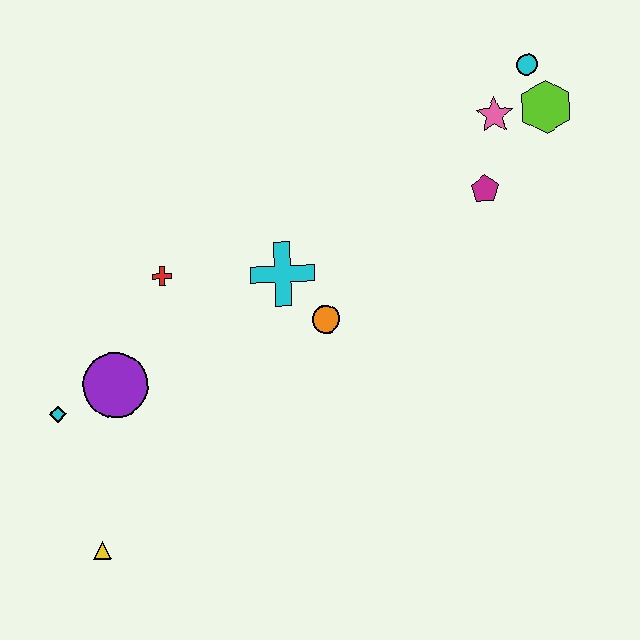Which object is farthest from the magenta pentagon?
The yellow triangle is farthest from the magenta pentagon.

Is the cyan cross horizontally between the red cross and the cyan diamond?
No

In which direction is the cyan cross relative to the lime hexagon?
The cyan cross is to the left of the lime hexagon.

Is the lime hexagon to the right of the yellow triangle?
Yes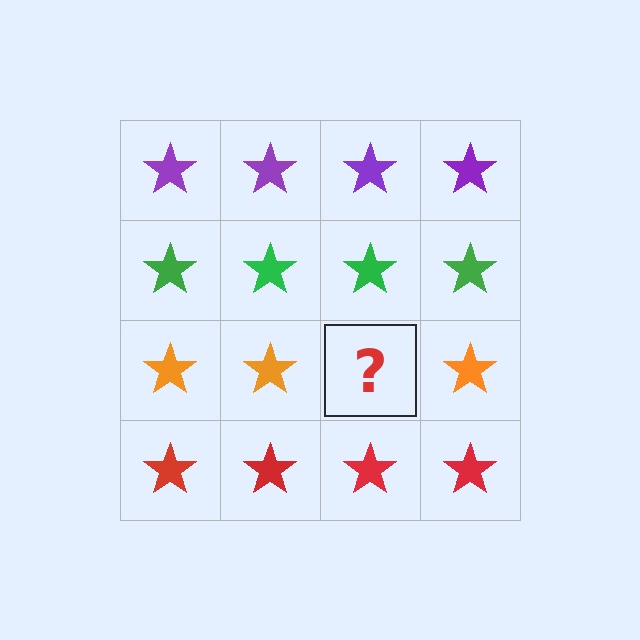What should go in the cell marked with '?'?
The missing cell should contain an orange star.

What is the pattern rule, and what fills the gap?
The rule is that each row has a consistent color. The gap should be filled with an orange star.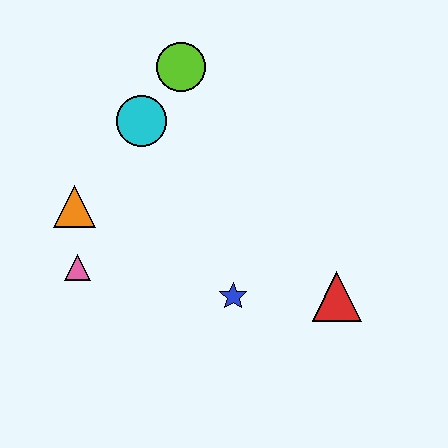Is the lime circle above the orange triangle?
Yes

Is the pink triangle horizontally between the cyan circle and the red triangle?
No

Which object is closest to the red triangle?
The blue star is closest to the red triangle.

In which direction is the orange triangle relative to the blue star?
The orange triangle is to the left of the blue star.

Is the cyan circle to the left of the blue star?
Yes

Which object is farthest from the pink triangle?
The red triangle is farthest from the pink triangle.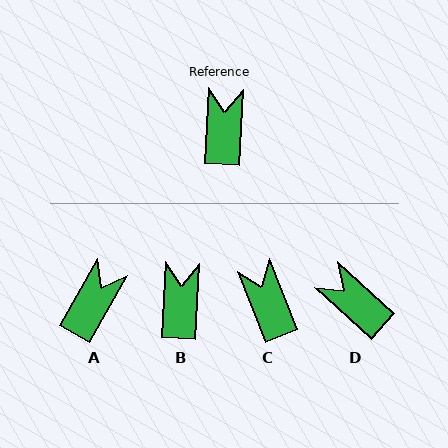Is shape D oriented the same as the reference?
No, it is off by about 51 degrees.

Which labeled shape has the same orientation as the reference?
B.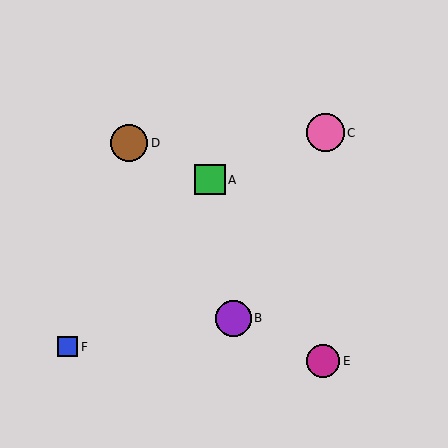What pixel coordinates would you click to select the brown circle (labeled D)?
Click at (129, 143) to select the brown circle D.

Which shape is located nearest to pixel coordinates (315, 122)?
The pink circle (labeled C) at (325, 133) is nearest to that location.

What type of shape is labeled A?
Shape A is a green square.